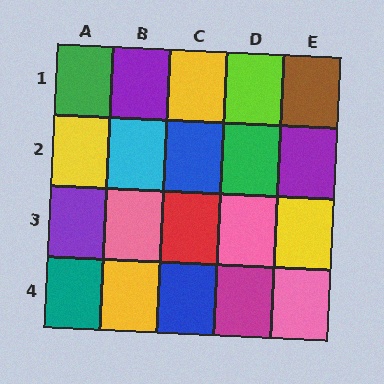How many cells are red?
1 cell is red.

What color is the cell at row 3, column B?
Pink.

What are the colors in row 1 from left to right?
Green, purple, yellow, lime, brown.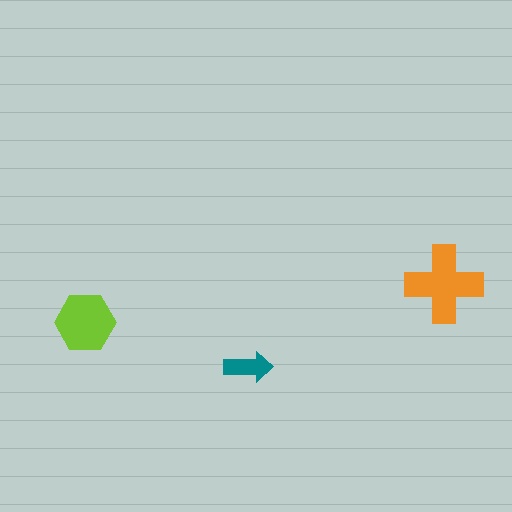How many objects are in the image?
There are 3 objects in the image.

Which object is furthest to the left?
The lime hexagon is leftmost.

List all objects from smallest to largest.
The teal arrow, the lime hexagon, the orange cross.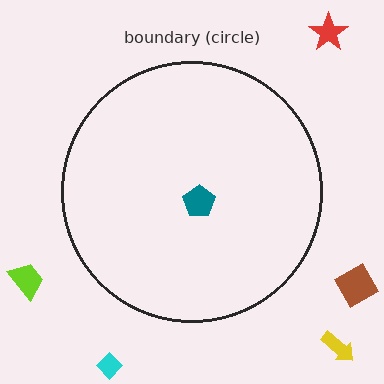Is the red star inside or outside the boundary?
Outside.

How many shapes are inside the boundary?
1 inside, 5 outside.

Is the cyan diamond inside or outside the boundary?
Outside.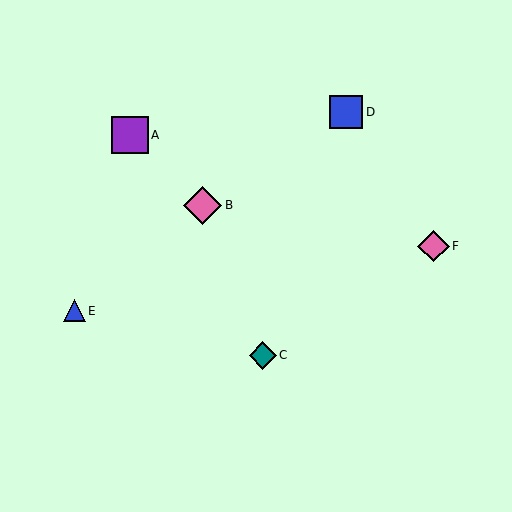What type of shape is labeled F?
Shape F is a pink diamond.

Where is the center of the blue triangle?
The center of the blue triangle is at (74, 311).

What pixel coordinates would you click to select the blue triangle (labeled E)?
Click at (74, 311) to select the blue triangle E.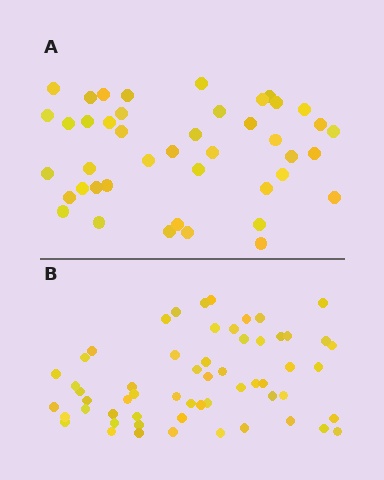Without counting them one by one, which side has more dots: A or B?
Region B (the bottom region) has more dots.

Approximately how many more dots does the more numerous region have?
Region B has approximately 15 more dots than region A.